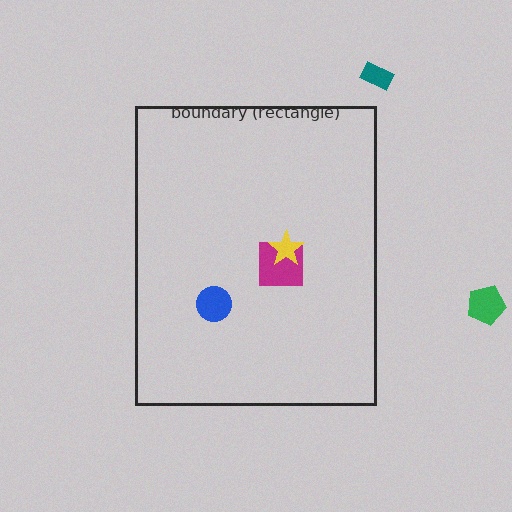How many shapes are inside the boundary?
3 inside, 2 outside.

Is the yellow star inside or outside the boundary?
Inside.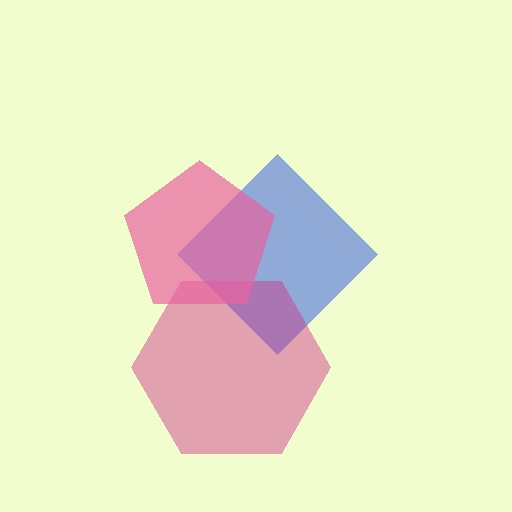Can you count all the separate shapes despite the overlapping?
Yes, there are 3 separate shapes.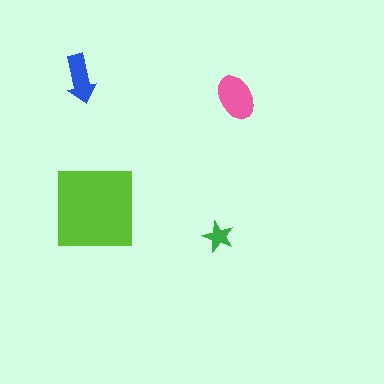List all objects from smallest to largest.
The green star, the blue arrow, the pink ellipse, the lime square.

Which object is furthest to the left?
The blue arrow is leftmost.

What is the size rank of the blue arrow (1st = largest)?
3rd.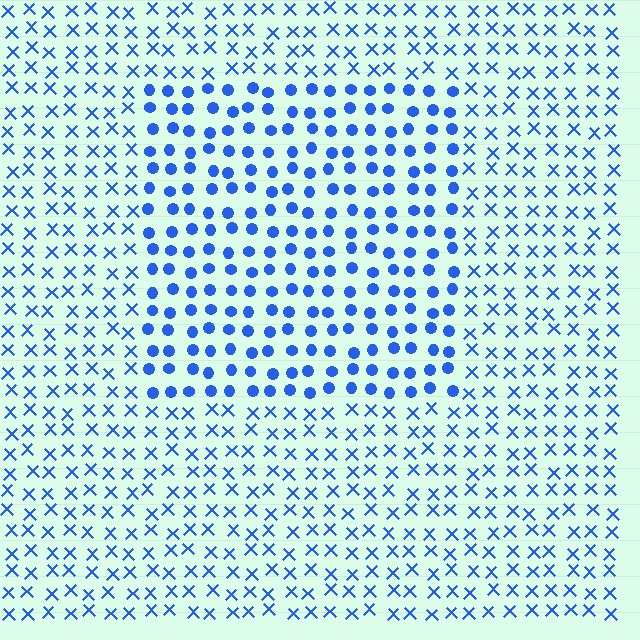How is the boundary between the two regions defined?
The boundary is defined by a change in element shape: circles inside vs. X marks outside. All elements share the same color and spacing.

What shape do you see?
I see a rectangle.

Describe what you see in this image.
The image is filled with small blue elements arranged in a uniform grid. A rectangle-shaped region contains circles, while the surrounding area contains X marks. The boundary is defined purely by the change in element shape.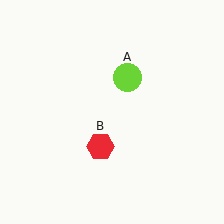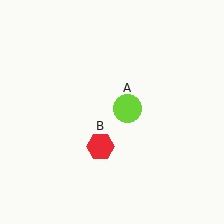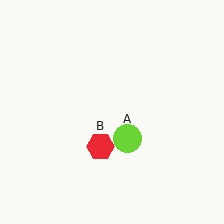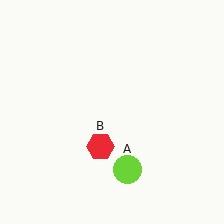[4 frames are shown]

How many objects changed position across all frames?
1 object changed position: lime circle (object A).